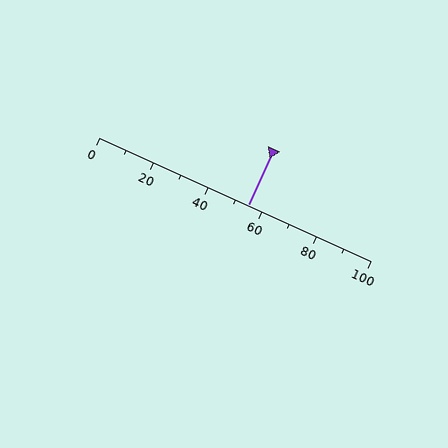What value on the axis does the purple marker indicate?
The marker indicates approximately 55.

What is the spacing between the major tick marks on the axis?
The major ticks are spaced 20 apart.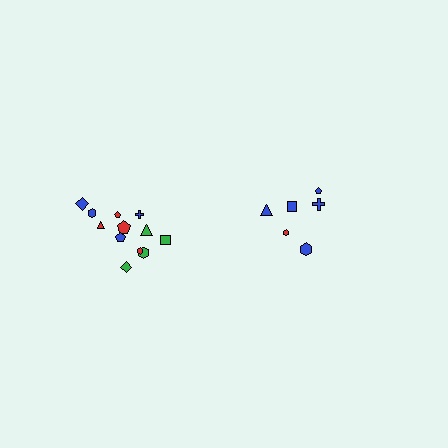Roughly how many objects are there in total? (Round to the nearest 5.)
Roughly 20 objects in total.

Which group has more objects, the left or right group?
The left group.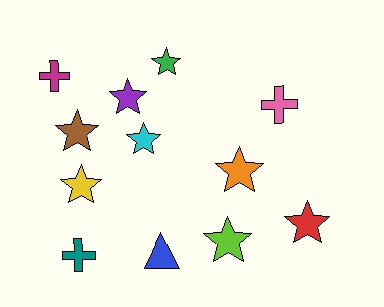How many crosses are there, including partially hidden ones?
There are 3 crosses.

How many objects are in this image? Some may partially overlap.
There are 12 objects.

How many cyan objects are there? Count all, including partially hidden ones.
There is 1 cyan object.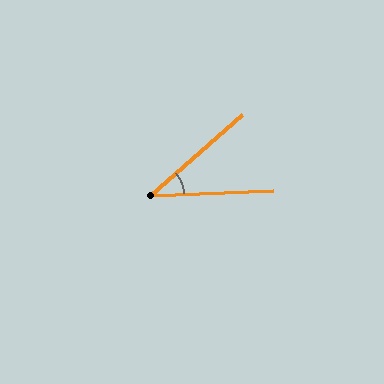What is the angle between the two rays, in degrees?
Approximately 39 degrees.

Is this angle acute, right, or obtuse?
It is acute.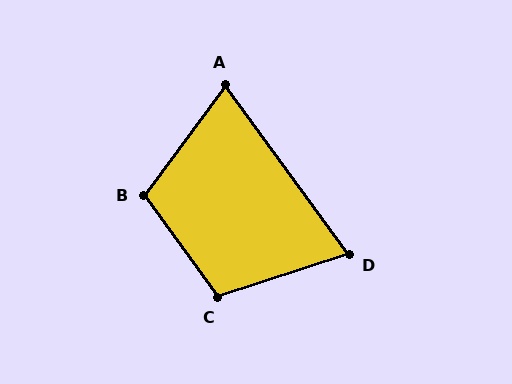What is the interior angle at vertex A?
Approximately 72 degrees (acute).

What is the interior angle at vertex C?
Approximately 108 degrees (obtuse).